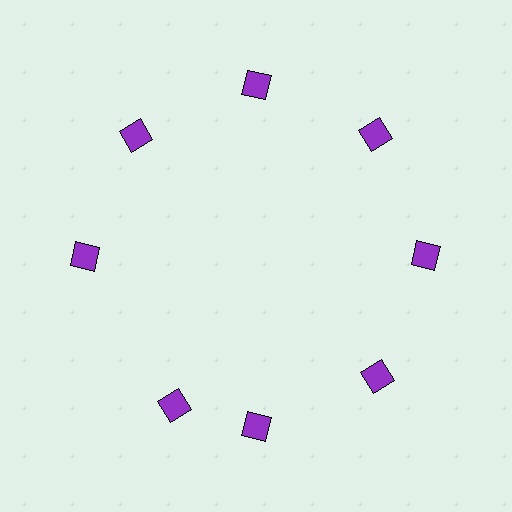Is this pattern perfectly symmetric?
No. The 8 purple diamonds are arranged in a ring, but one element near the 8 o'clock position is rotated out of alignment along the ring, breaking the 8-fold rotational symmetry.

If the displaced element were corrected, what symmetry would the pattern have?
It would have 8-fold rotational symmetry — the pattern would map onto itself every 45 degrees.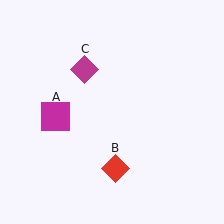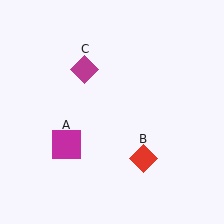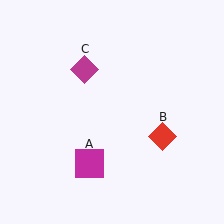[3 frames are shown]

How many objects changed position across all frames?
2 objects changed position: magenta square (object A), red diamond (object B).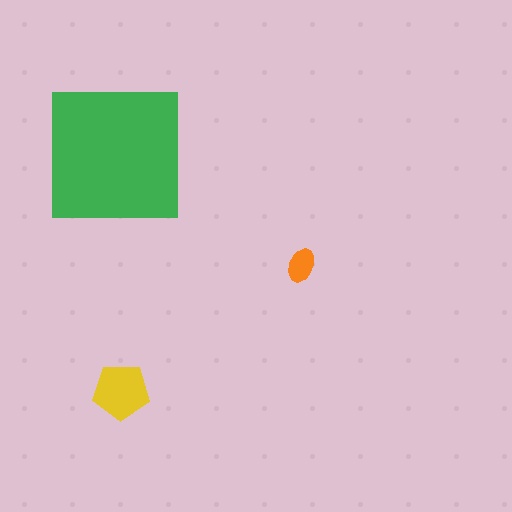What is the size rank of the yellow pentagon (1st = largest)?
2nd.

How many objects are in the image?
There are 3 objects in the image.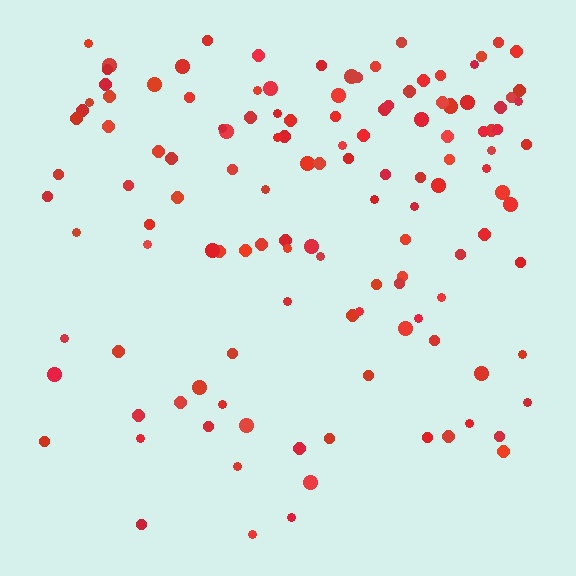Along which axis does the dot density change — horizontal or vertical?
Vertical.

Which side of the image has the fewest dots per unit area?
The bottom.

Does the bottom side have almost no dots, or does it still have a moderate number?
Still a moderate number, just noticeably fewer than the top.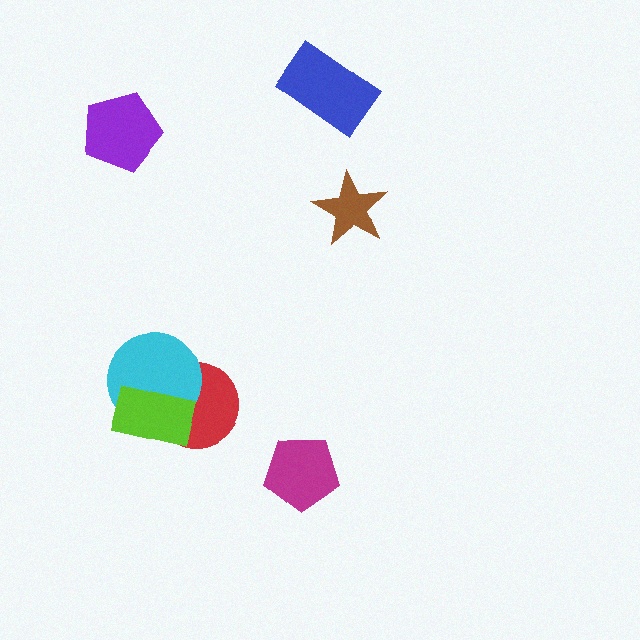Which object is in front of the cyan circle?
The lime rectangle is in front of the cyan circle.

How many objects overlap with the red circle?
2 objects overlap with the red circle.